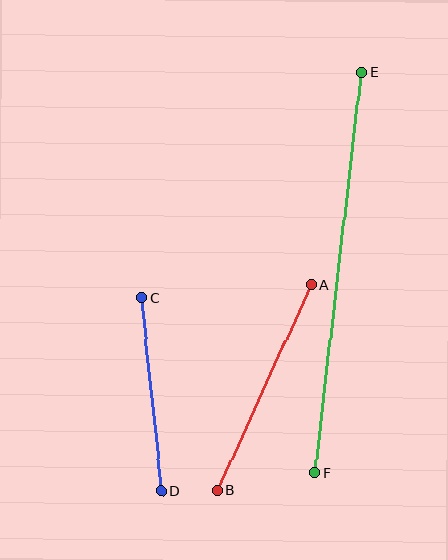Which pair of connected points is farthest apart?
Points E and F are farthest apart.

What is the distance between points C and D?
The distance is approximately 194 pixels.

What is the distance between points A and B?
The distance is approximately 226 pixels.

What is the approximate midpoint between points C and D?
The midpoint is at approximately (152, 395) pixels.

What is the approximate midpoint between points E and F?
The midpoint is at approximately (338, 272) pixels.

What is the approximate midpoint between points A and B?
The midpoint is at approximately (264, 387) pixels.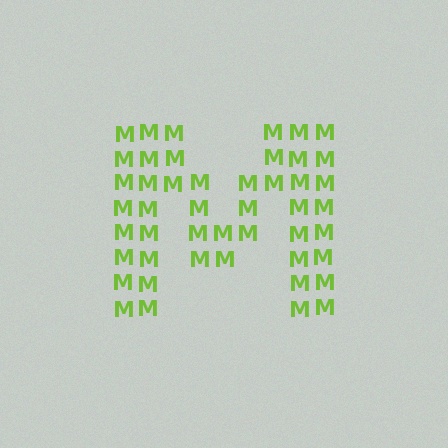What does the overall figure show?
The overall figure shows the letter M.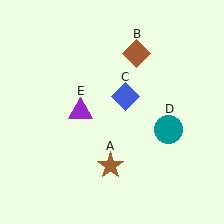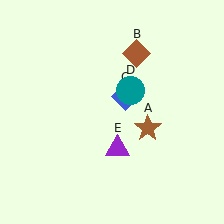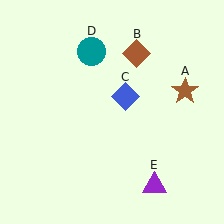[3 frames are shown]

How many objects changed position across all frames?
3 objects changed position: brown star (object A), teal circle (object D), purple triangle (object E).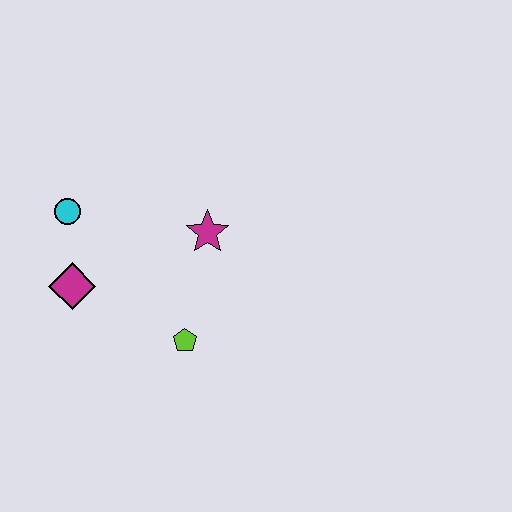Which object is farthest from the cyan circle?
The lime pentagon is farthest from the cyan circle.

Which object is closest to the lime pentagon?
The magenta star is closest to the lime pentagon.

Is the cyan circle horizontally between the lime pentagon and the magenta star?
No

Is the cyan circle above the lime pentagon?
Yes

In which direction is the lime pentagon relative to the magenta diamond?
The lime pentagon is to the right of the magenta diamond.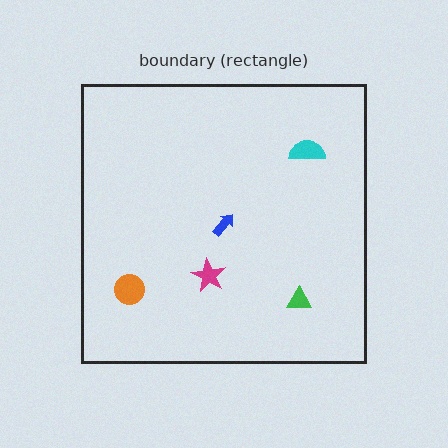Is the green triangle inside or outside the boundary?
Inside.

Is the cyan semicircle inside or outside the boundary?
Inside.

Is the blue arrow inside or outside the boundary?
Inside.